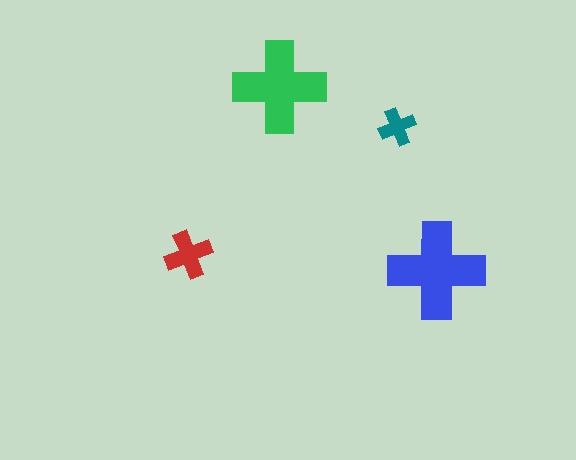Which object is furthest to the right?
The blue cross is rightmost.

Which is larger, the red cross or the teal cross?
The red one.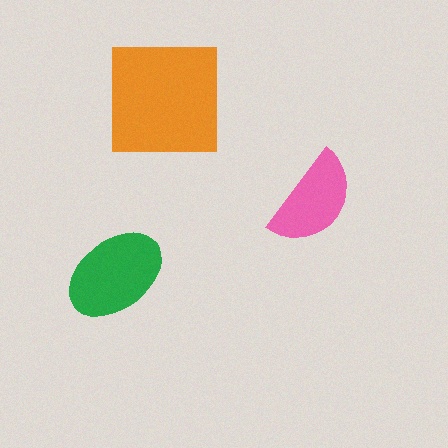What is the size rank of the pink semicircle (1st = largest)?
3rd.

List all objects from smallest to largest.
The pink semicircle, the green ellipse, the orange square.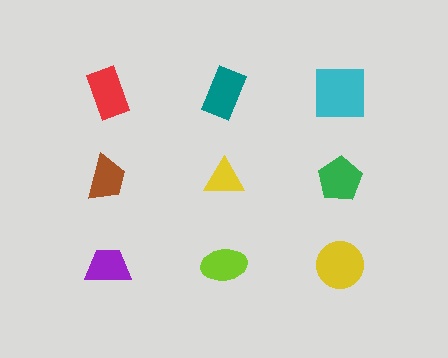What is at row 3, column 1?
A purple trapezoid.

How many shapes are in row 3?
3 shapes.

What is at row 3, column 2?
A lime ellipse.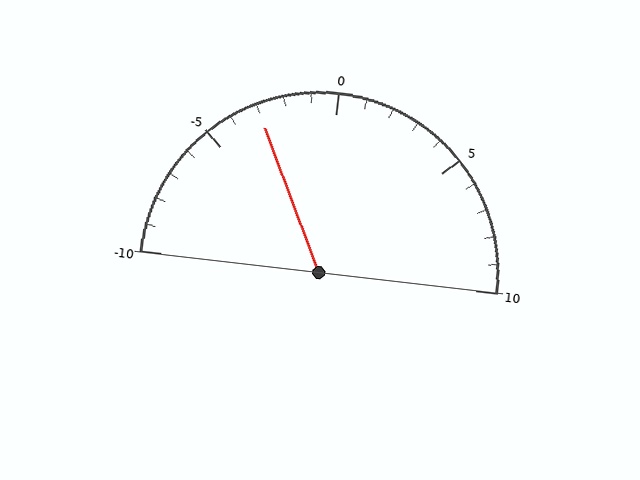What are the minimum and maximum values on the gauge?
The gauge ranges from -10 to 10.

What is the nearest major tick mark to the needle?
The nearest major tick mark is -5.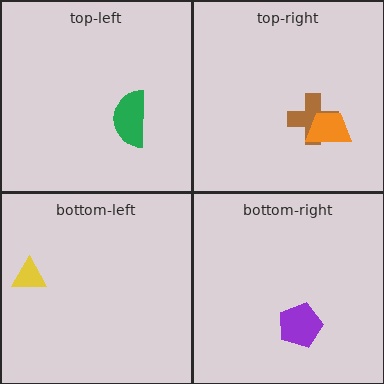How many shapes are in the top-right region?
2.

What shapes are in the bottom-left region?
The yellow triangle.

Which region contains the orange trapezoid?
The top-right region.